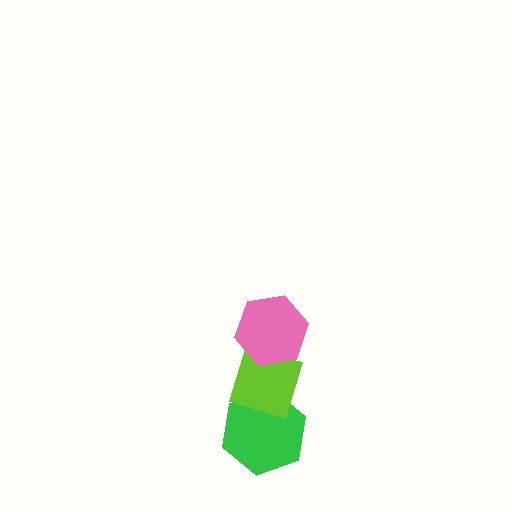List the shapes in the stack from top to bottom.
From top to bottom: the pink hexagon, the lime diamond, the green hexagon.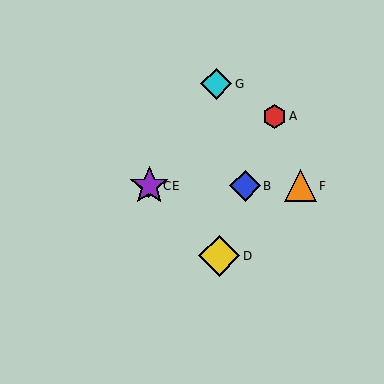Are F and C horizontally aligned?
Yes, both are at y≈186.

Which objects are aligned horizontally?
Objects B, C, E, F are aligned horizontally.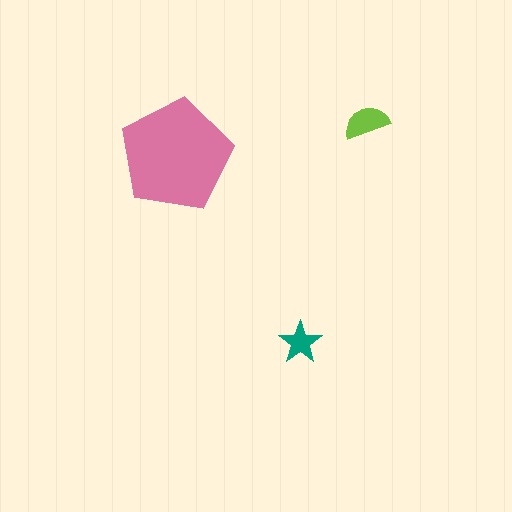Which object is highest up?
The lime semicircle is topmost.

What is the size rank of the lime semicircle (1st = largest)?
2nd.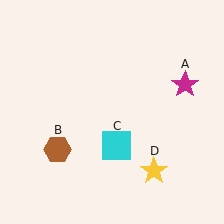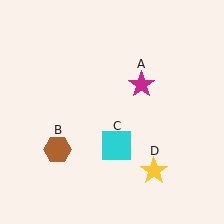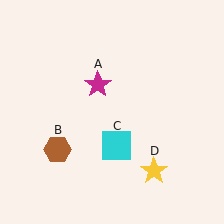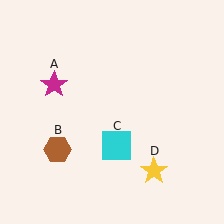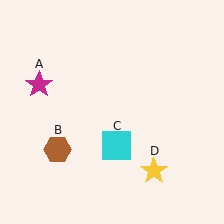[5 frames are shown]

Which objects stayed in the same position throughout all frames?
Brown hexagon (object B) and cyan square (object C) and yellow star (object D) remained stationary.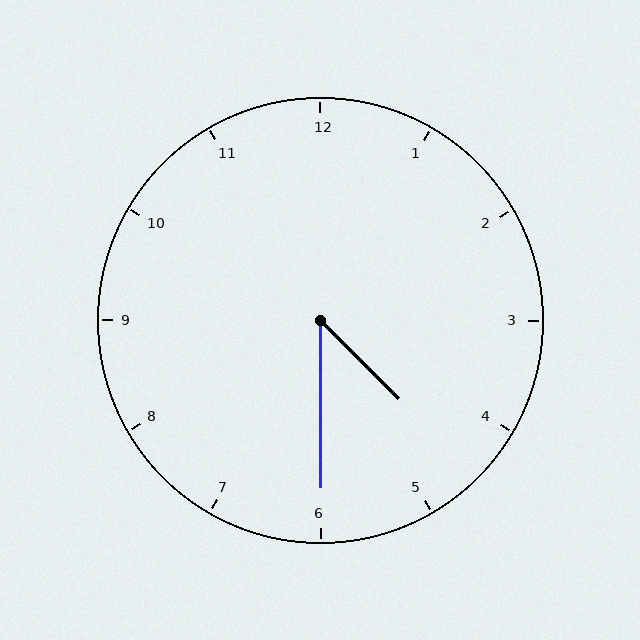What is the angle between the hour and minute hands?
Approximately 45 degrees.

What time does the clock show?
4:30.